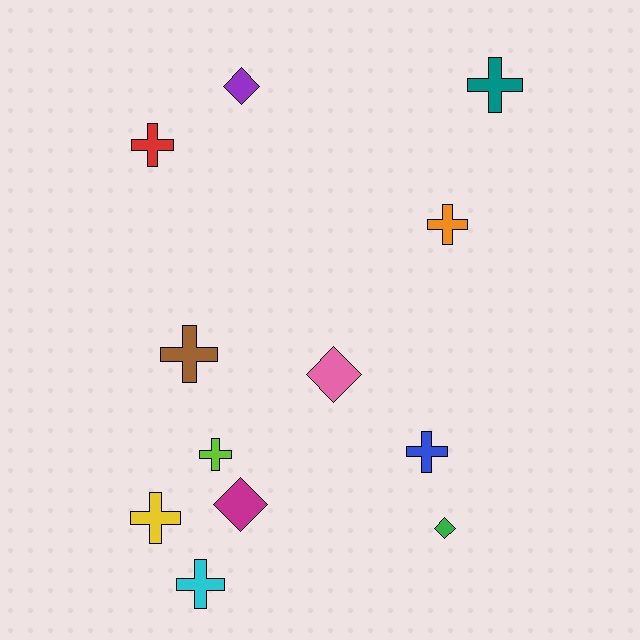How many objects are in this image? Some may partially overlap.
There are 12 objects.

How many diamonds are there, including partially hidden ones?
There are 4 diamonds.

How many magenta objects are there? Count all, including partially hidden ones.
There is 1 magenta object.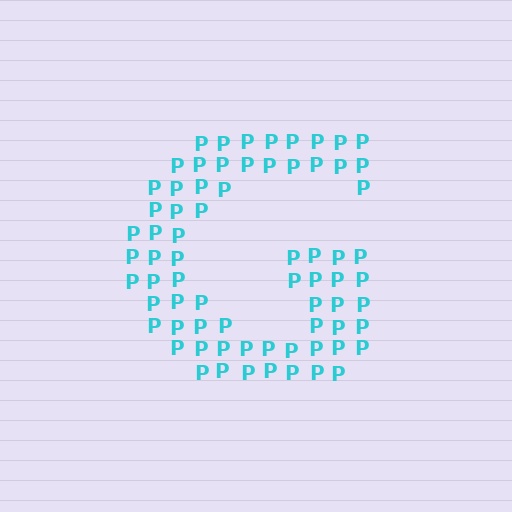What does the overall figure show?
The overall figure shows the letter G.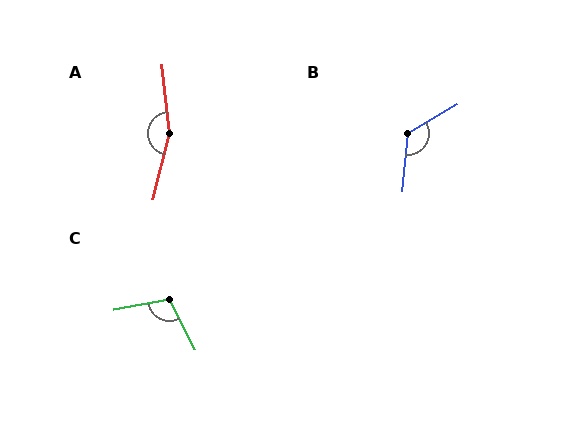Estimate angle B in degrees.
Approximately 126 degrees.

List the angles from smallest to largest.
C (106°), B (126°), A (160°).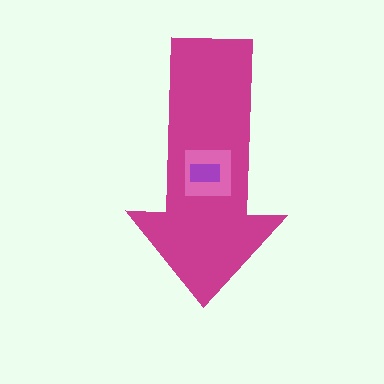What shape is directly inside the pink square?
The purple rectangle.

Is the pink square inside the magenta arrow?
Yes.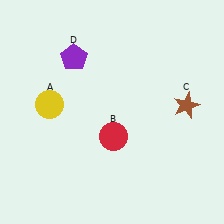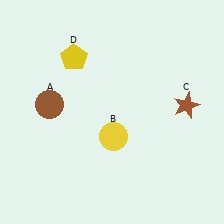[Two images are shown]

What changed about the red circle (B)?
In Image 1, B is red. In Image 2, it changed to yellow.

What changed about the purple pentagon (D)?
In Image 1, D is purple. In Image 2, it changed to yellow.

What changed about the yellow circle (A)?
In Image 1, A is yellow. In Image 2, it changed to brown.